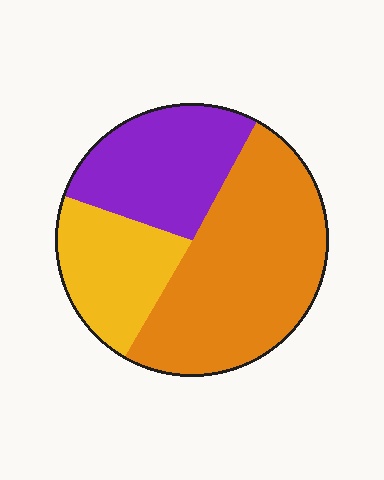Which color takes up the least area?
Yellow, at roughly 20%.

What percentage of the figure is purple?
Purple takes up between a sixth and a third of the figure.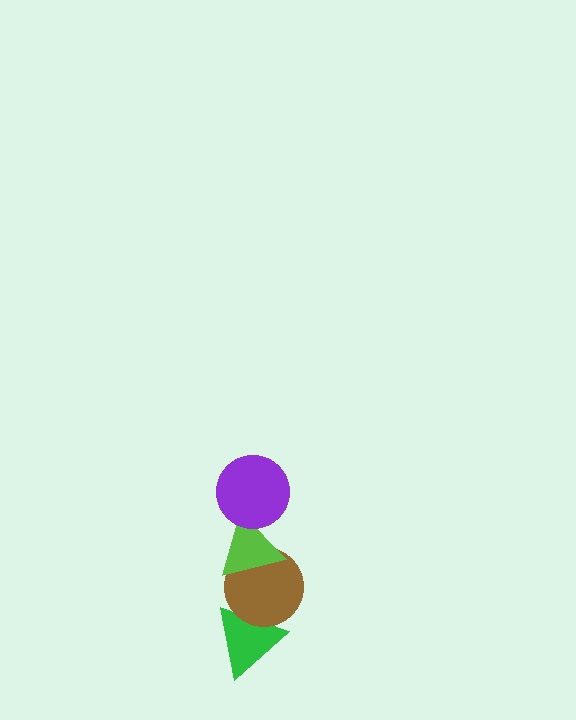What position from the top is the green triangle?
The green triangle is 4th from the top.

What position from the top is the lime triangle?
The lime triangle is 2nd from the top.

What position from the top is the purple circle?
The purple circle is 1st from the top.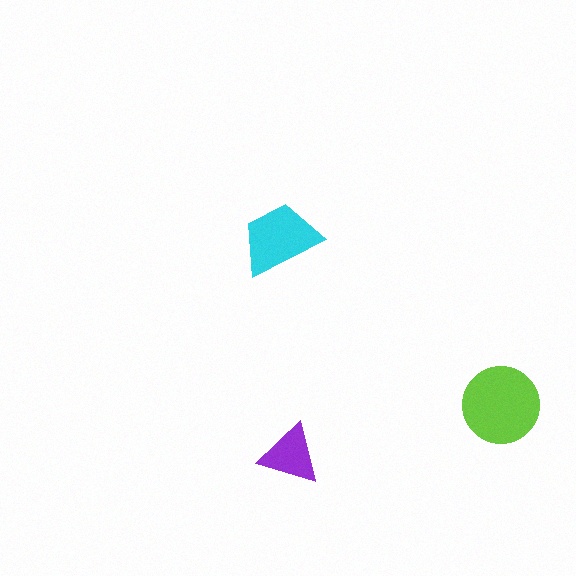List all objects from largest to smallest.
The lime circle, the cyan trapezoid, the purple triangle.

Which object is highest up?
The cyan trapezoid is topmost.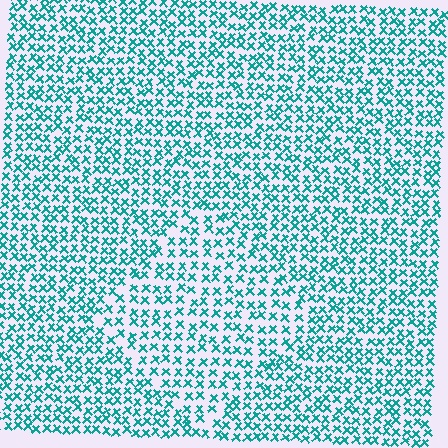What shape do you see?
I see a diamond.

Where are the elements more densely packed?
The elements are more densely packed outside the diamond boundary.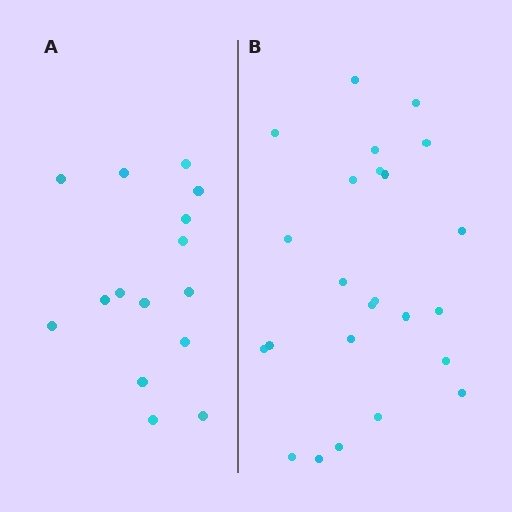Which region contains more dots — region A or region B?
Region B (the right region) has more dots.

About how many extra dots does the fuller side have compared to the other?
Region B has roughly 8 or so more dots than region A.